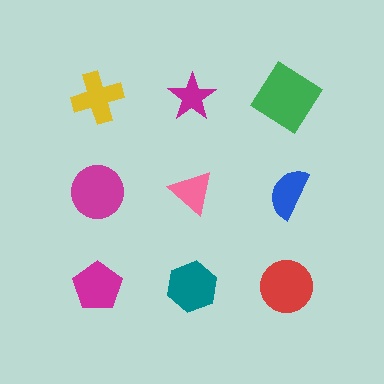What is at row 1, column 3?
A green diamond.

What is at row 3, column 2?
A teal hexagon.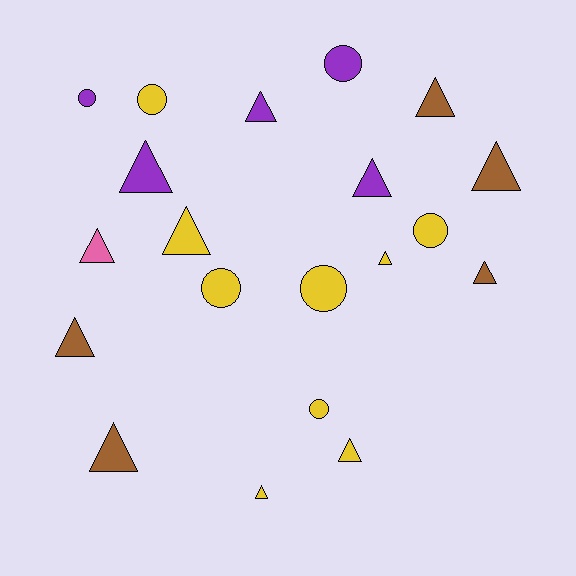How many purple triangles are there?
There are 3 purple triangles.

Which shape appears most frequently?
Triangle, with 13 objects.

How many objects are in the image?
There are 20 objects.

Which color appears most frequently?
Yellow, with 9 objects.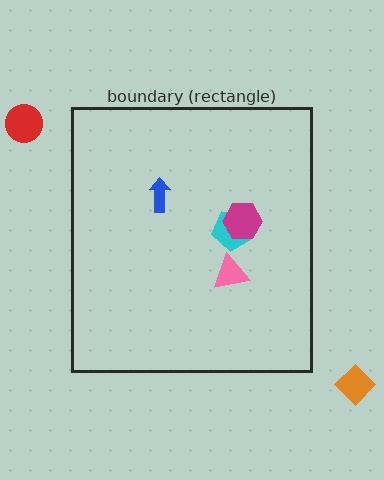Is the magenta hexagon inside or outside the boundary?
Inside.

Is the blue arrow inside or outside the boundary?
Inside.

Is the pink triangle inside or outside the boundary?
Inside.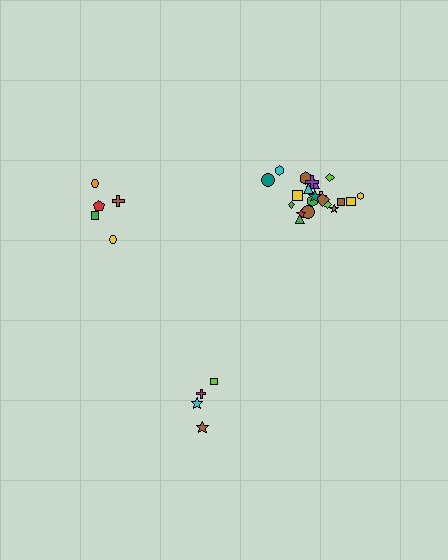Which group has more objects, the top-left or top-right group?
The top-right group.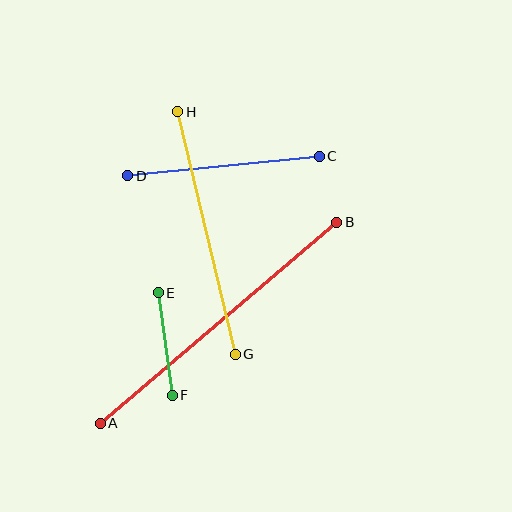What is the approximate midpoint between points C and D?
The midpoint is at approximately (223, 166) pixels.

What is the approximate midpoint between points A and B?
The midpoint is at approximately (219, 323) pixels.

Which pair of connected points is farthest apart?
Points A and B are farthest apart.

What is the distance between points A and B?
The distance is approximately 310 pixels.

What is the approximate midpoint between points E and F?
The midpoint is at approximately (165, 344) pixels.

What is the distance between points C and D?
The distance is approximately 192 pixels.